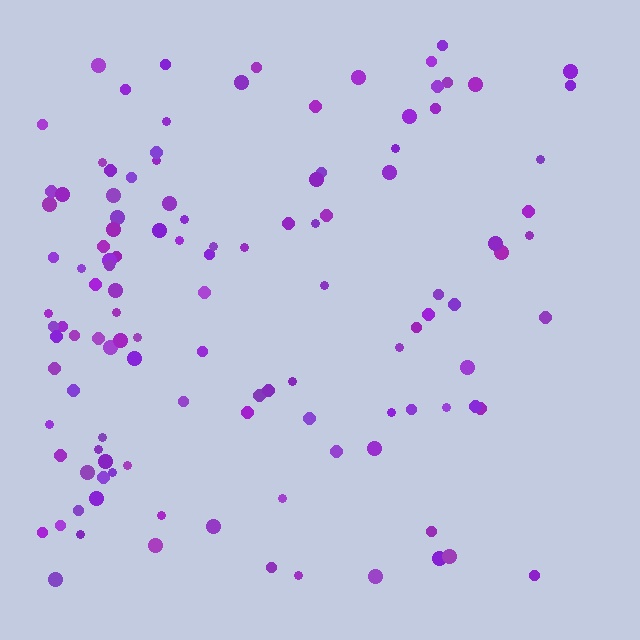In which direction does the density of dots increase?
From right to left, with the left side densest.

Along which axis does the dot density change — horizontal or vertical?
Horizontal.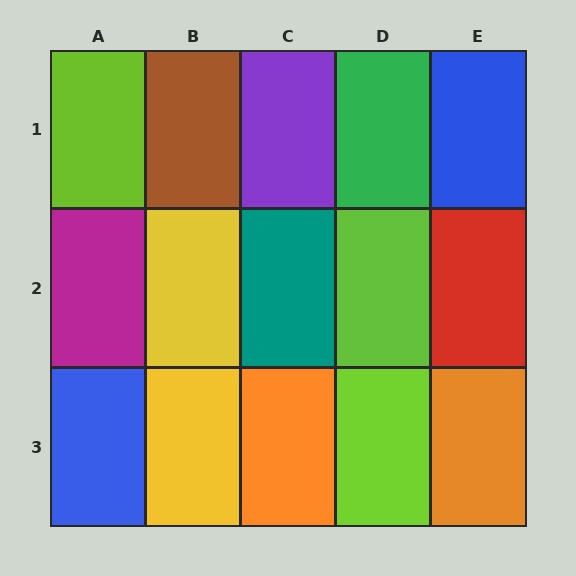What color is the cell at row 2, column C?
Teal.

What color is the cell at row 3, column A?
Blue.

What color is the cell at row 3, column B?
Yellow.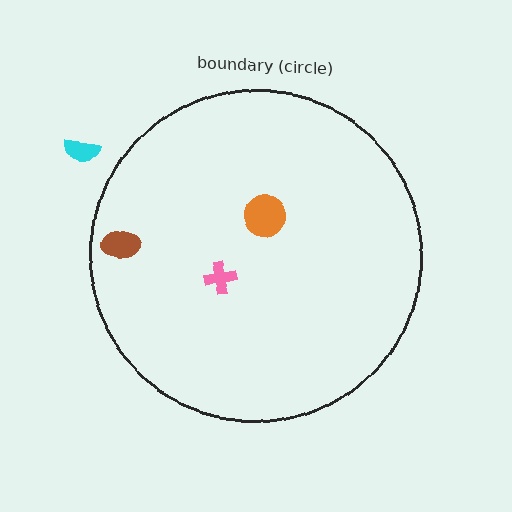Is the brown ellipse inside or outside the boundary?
Inside.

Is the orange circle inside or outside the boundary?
Inside.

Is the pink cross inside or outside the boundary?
Inside.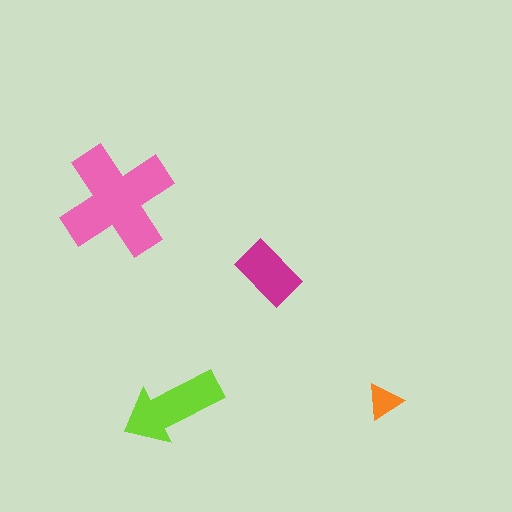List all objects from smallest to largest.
The orange triangle, the magenta rectangle, the lime arrow, the pink cross.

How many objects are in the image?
There are 4 objects in the image.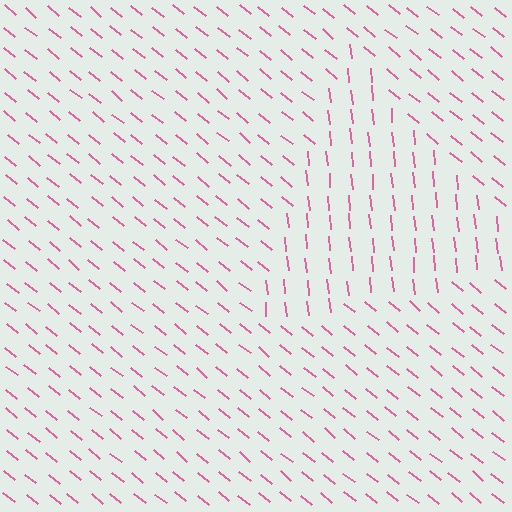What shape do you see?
I see a triangle.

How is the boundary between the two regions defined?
The boundary is defined purely by a change in line orientation (approximately 45 degrees difference). All lines are the same color and thickness.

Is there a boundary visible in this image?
Yes, there is a texture boundary formed by a change in line orientation.